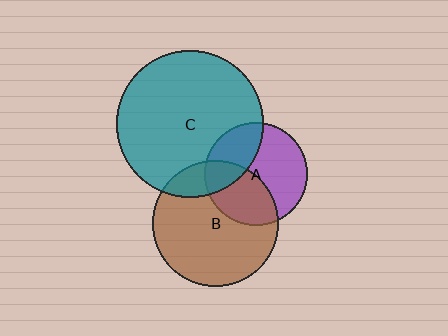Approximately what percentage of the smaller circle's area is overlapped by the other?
Approximately 30%.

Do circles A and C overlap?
Yes.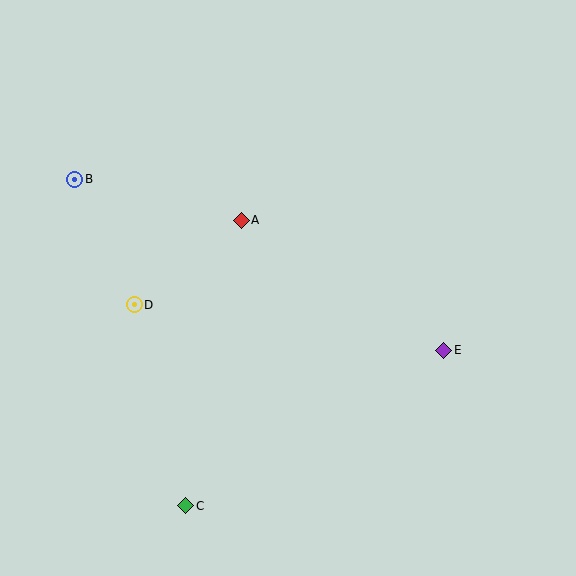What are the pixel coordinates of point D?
Point D is at (134, 305).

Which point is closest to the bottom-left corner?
Point C is closest to the bottom-left corner.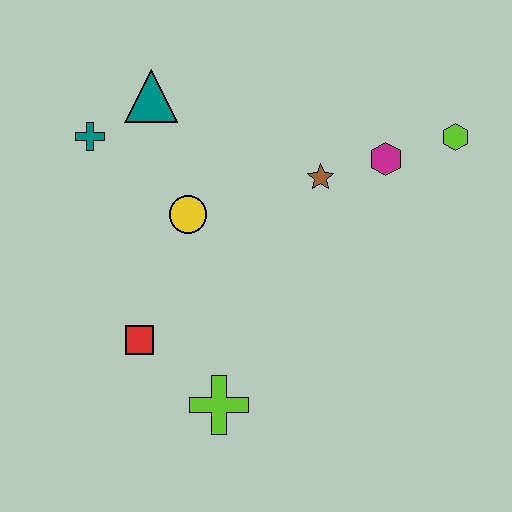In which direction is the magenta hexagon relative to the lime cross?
The magenta hexagon is above the lime cross.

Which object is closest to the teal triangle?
The teal cross is closest to the teal triangle.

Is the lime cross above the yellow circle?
No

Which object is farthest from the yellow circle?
The lime hexagon is farthest from the yellow circle.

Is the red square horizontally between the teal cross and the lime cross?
Yes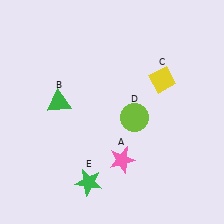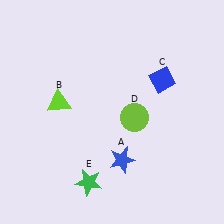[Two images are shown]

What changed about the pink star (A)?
In Image 1, A is pink. In Image 2, it changed to blue.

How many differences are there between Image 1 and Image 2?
There are 3 differences between the two images.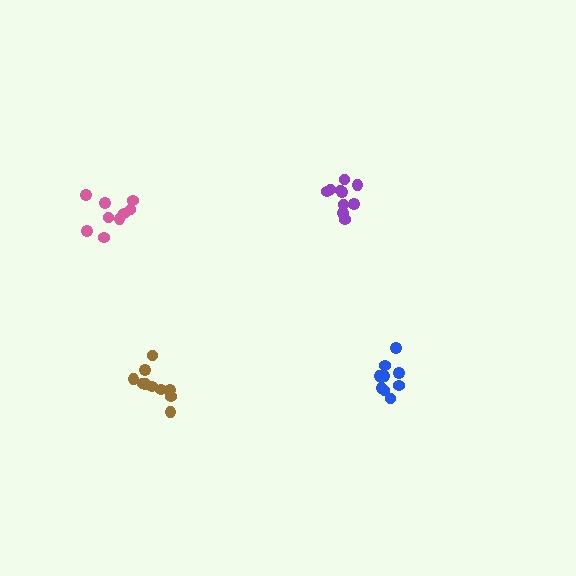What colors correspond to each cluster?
The clusters are colored: brown, purple, pink, blue.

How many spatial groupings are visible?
There are 4 spatial groupings.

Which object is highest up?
The purple cluster is topmost.